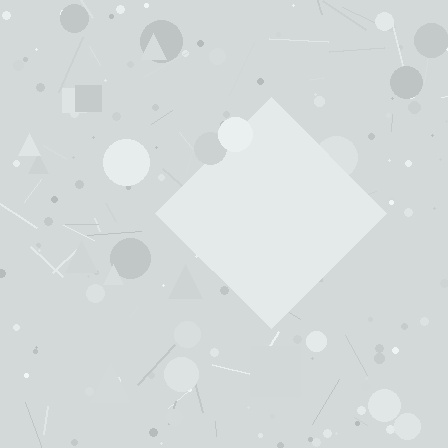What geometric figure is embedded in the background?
A diamond is embedded in the background.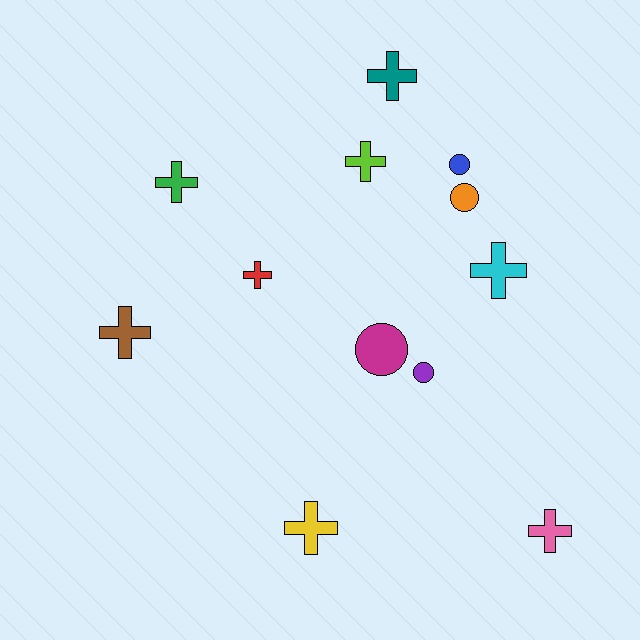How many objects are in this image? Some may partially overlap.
There are 12 objects.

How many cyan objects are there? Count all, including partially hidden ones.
There is 1 cyan object.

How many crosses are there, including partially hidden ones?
There are 8 crosses.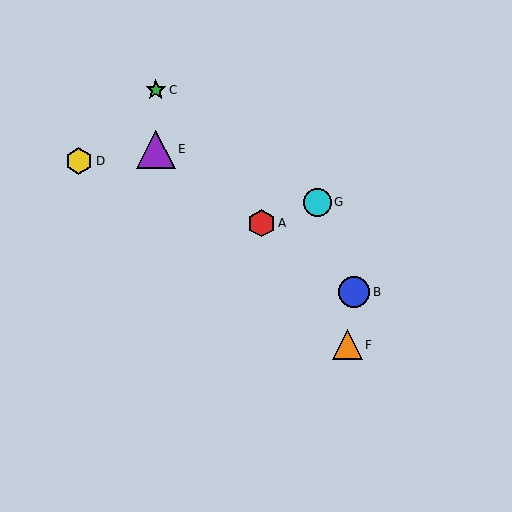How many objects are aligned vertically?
2 objects (C, E) are aligned vertically.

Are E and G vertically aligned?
No, E is at x≈156 and G is at x≈317.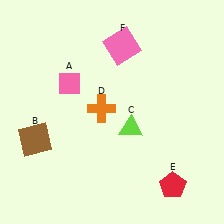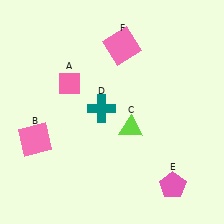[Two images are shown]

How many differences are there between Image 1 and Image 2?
There are 3 differences between the two images.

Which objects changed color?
B changed from brown to pink. D changed from orange to teal. E changed from red to pink.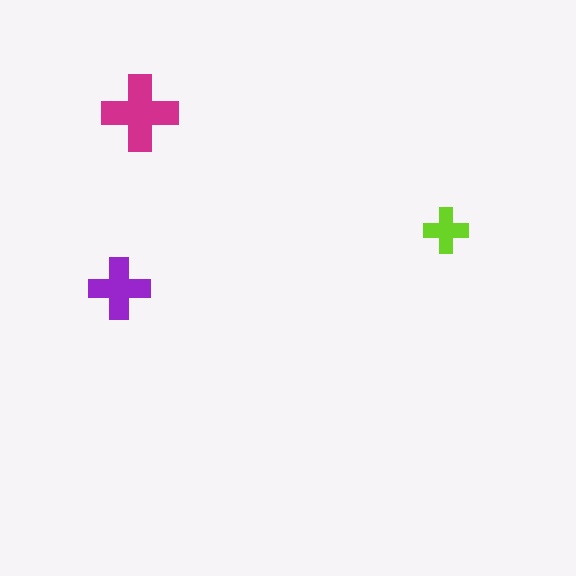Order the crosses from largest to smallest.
the magenta one, the purple one, the lime one.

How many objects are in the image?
There are 3 objects in the image.